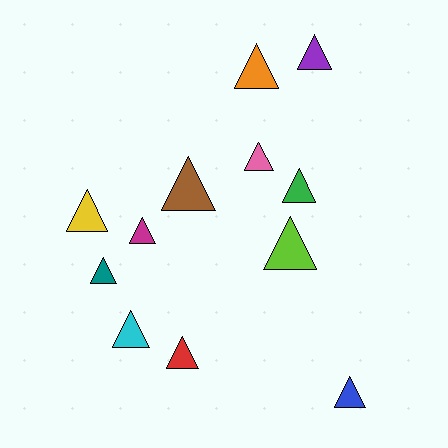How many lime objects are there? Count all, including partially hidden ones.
There is 1 lime object.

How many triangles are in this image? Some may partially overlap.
There are 12 triangles.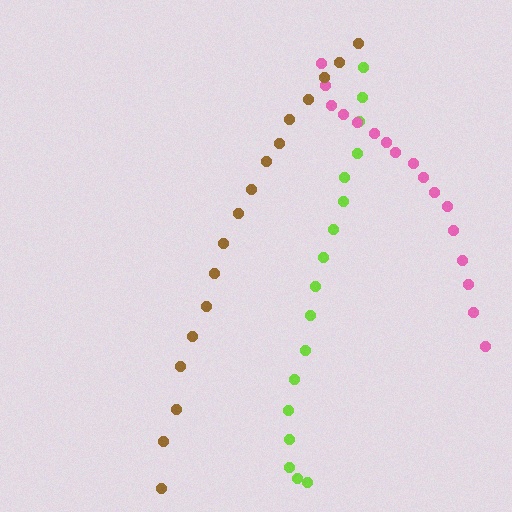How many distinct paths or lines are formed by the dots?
There are 3 distinct paths.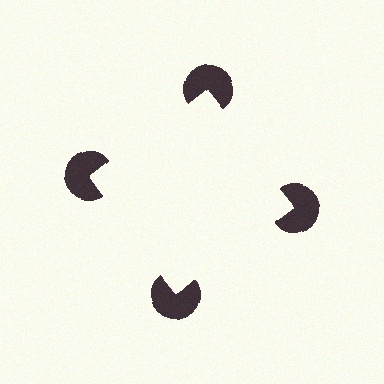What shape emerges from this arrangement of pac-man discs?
An illusory square — its edges are inferred from the aligned wedge cuts in the pac-man discs, not physically drawn.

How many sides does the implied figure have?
4 sides.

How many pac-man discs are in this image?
There are 4 — one at each vertex of the illusory square.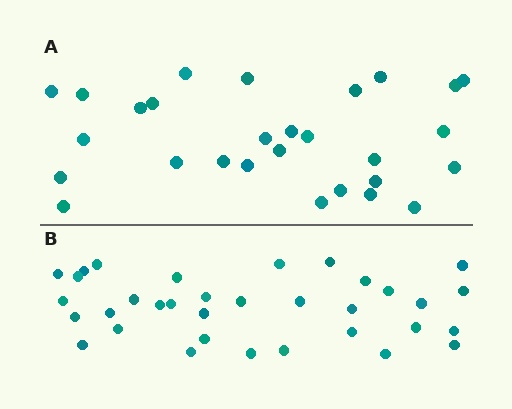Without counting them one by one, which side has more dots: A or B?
Region B (the bottom region) has more dots.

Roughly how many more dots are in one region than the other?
Region B has about 6 more dots than region A.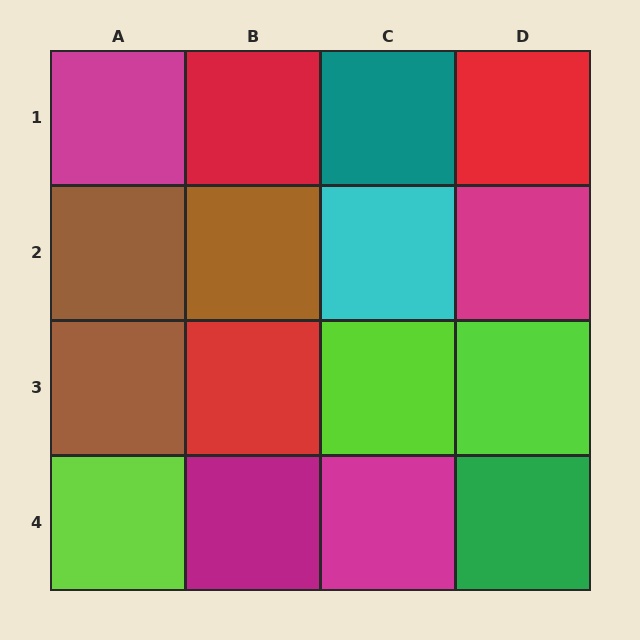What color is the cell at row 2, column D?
Magenta.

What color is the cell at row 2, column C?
Cyan.